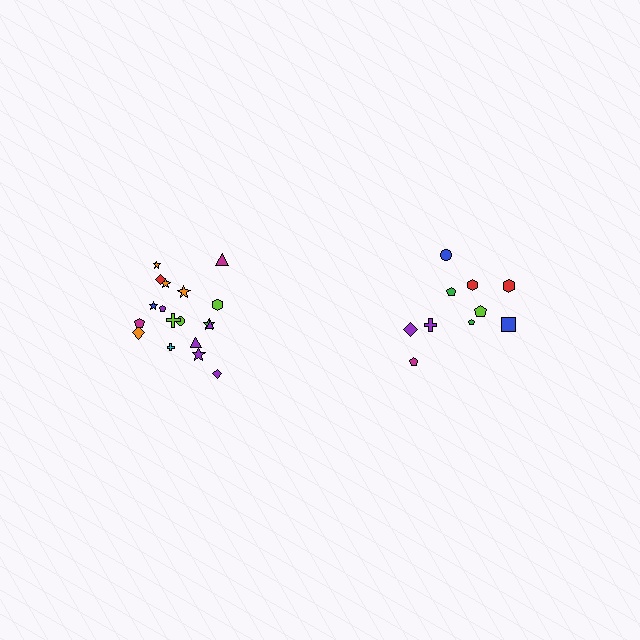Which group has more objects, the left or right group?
The left group.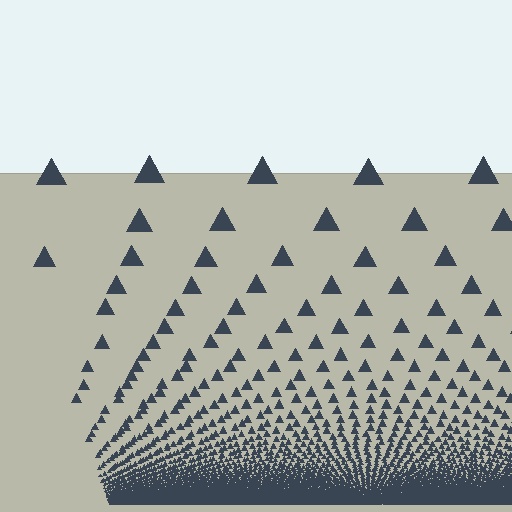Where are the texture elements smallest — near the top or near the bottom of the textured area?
Near the bottom.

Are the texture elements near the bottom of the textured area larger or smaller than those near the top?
Smaller. The gradient is inverted — elements near the bottom are smaller and denser.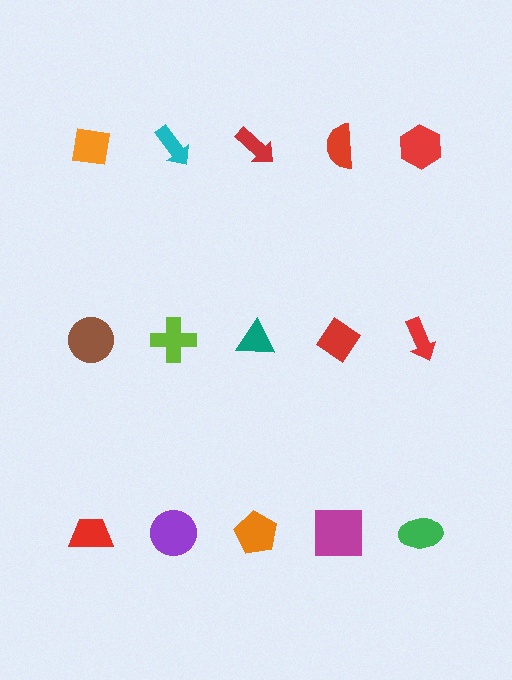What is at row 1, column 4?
A red semicircle.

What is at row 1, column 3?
A red arrow.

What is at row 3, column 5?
A green ellipse.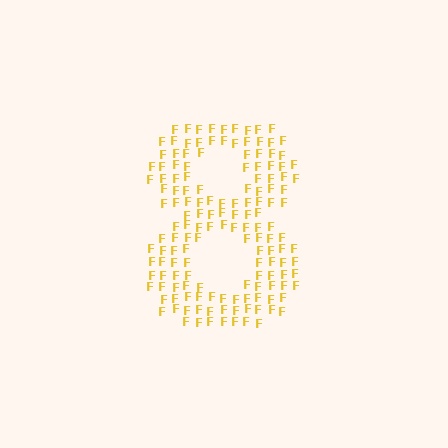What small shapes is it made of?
It is made of small letter F's.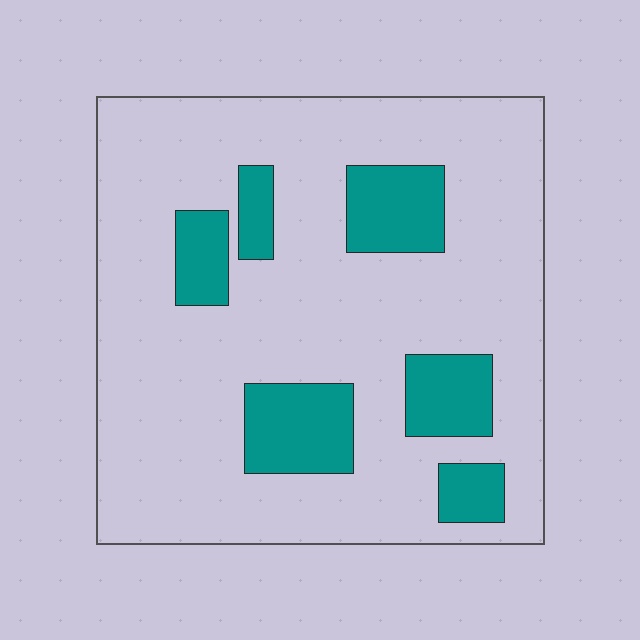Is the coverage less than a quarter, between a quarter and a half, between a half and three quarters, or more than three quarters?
Less than a quarter.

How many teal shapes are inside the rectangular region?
6.